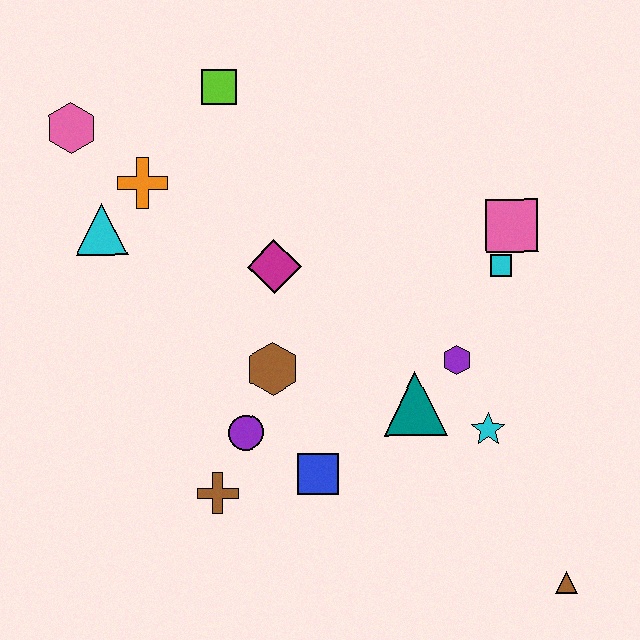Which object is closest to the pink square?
The cyan square is closest to the pink square.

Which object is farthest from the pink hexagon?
The brown triangle is farthest from the pink hexagon.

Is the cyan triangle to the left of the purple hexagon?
Yes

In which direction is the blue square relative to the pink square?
The blue square is below the pink square.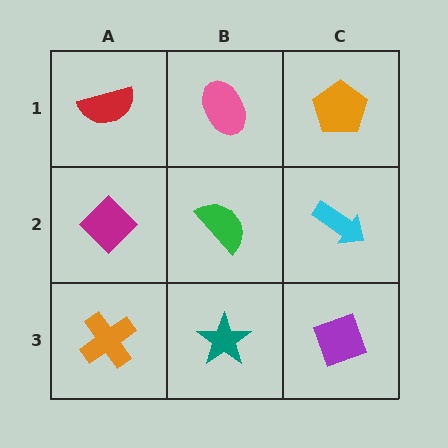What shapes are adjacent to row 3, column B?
A green semicircle (row 2, column B), an orange cross (row 3, column A), a purple diamond (row 3, column C).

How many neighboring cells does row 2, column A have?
3.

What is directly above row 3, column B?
A green semicircle.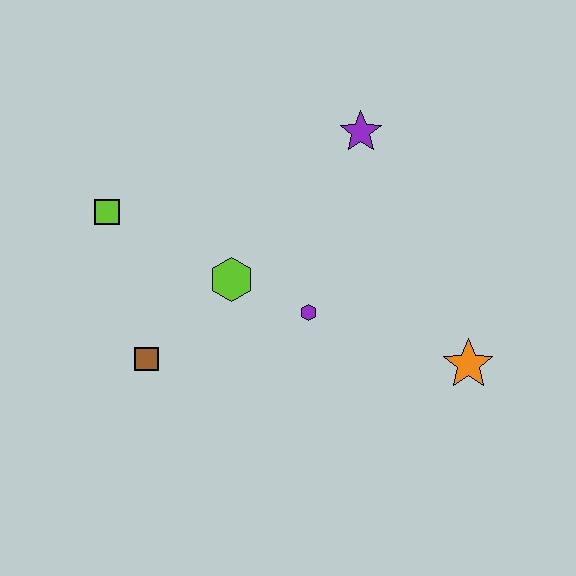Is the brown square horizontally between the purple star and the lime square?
Yes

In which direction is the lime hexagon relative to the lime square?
The lime hexagon is to the right of the lime square.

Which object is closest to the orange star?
The purple hexagon is closest to the orange star.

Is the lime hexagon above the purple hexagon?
Yes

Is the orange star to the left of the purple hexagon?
No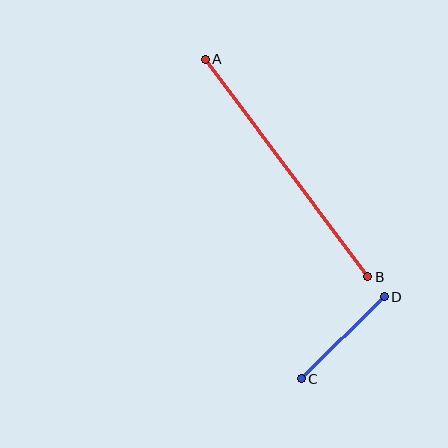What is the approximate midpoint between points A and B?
The midpoint is at approximately (286, 168) pixels.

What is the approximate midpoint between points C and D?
The midpoint is at approximately (343, 338) pixels.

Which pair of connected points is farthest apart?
Points A and B are farthest apart.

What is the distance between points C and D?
The distance is approximately 117 pixels.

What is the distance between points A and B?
The distance is approximately 271 pixels.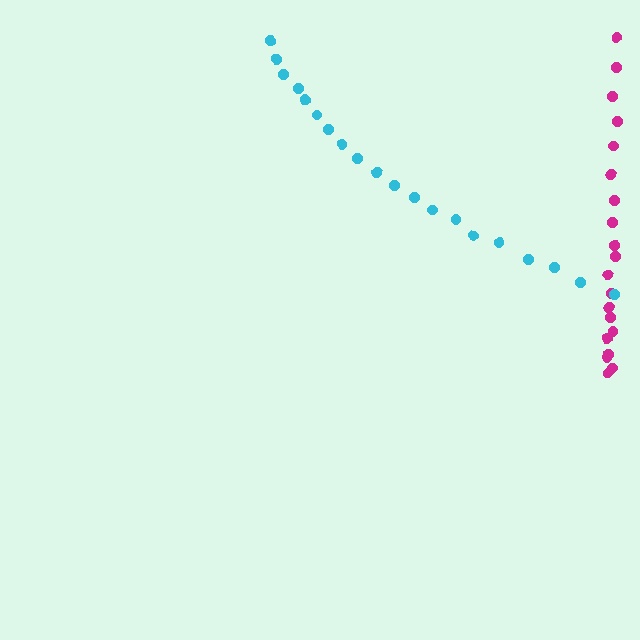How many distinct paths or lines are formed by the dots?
There are 2 distinct paths.